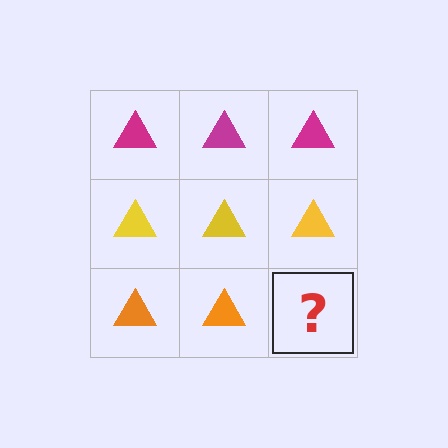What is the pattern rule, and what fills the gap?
The rule is that each row has a consistent color. The gap should be filled with an orange triangle.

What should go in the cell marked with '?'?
The missing cell should contain an orange triangle.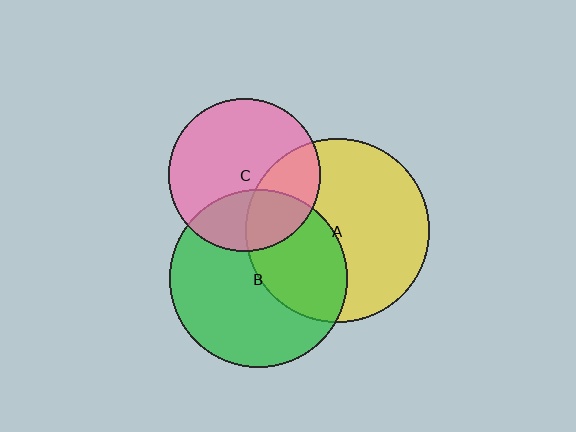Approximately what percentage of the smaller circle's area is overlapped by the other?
Approximately 40%.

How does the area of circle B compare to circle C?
Approximately 1.4 times.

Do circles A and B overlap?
Yes.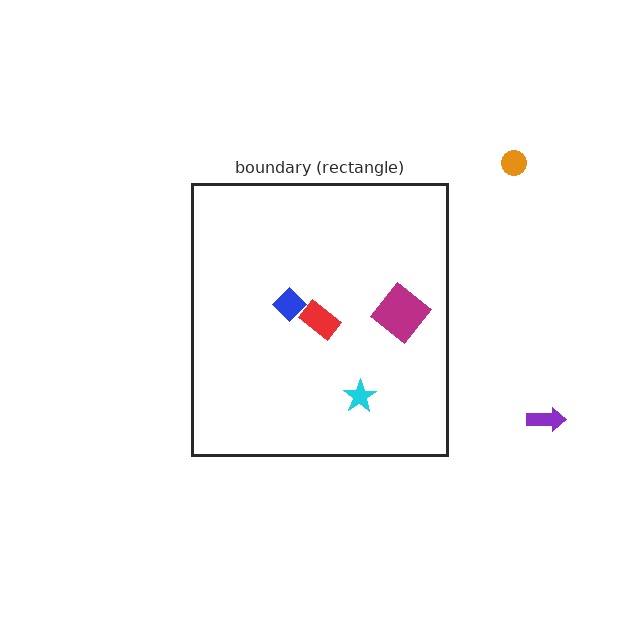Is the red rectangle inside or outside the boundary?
Inside.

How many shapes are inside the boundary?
4 inside, 2 outside.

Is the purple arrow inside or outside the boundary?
Outside.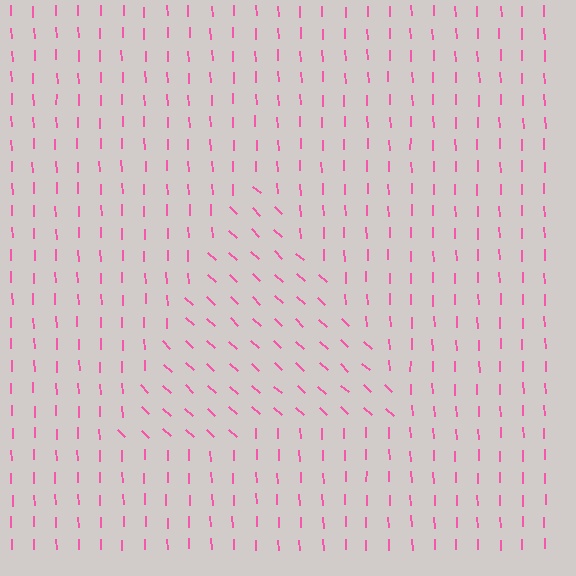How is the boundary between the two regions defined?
The boundary is defined purely by a change in line orientation (approximately 45 degrees difference). All lines are the same color and thickness.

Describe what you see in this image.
The image is filled with small pink line segments. A triangle region in the image has lines oriented differently from the surrounding lines, creating a visible texture boundary.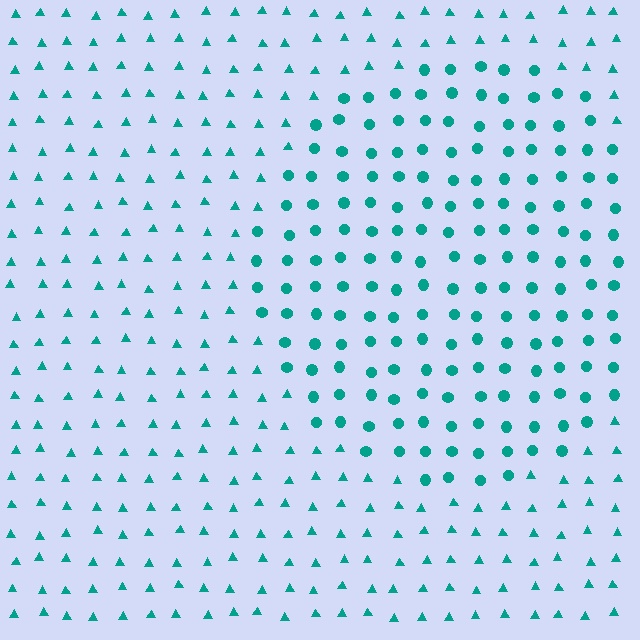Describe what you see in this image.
The image is filled with small teal elements arranged in a uniform grid. A circle-shaped region contains circles, while the surrounding area contains triangles. The boundary is defined purely by the change in element shape.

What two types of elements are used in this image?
The image uses circles inside the circle region and triangles outside it.